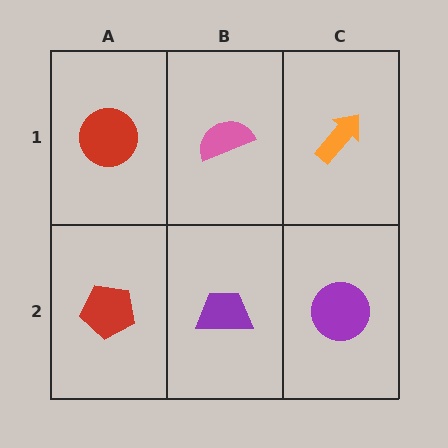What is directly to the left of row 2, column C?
A purple trapezoid.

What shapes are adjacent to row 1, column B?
A purple trapezoid (row 2, column B), a red circle (row 1, column A), an orange arrow (row 1, column C).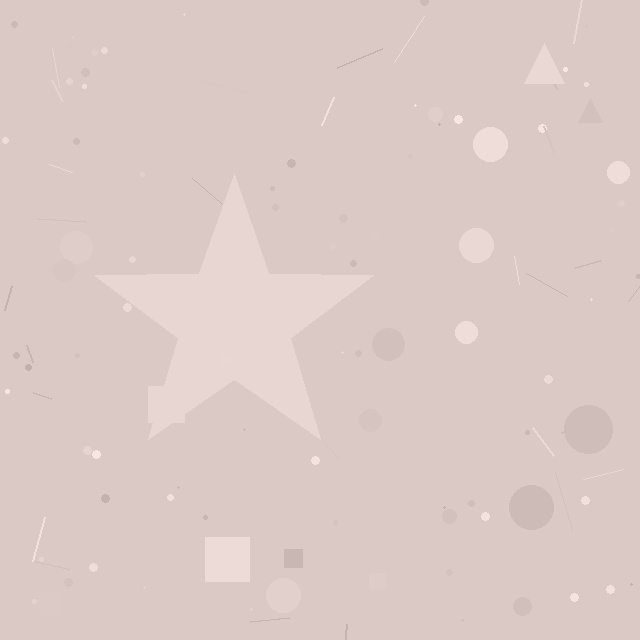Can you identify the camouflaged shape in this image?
The camouflaged shape is a star.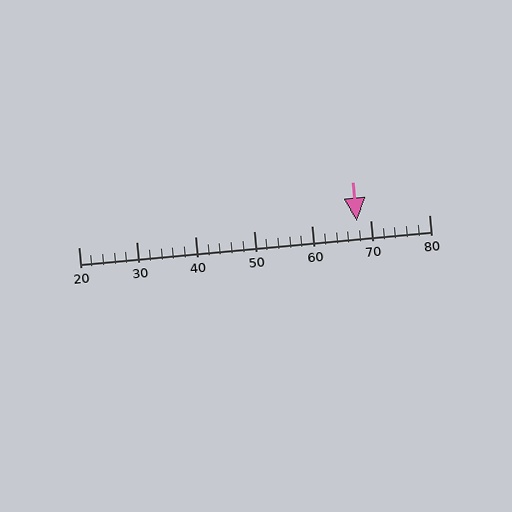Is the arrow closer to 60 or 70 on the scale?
The arrow is closer to 70.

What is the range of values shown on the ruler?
The ruler shows values from 20 to 80.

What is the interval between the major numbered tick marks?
The major tick marks are spaced 10 units apart.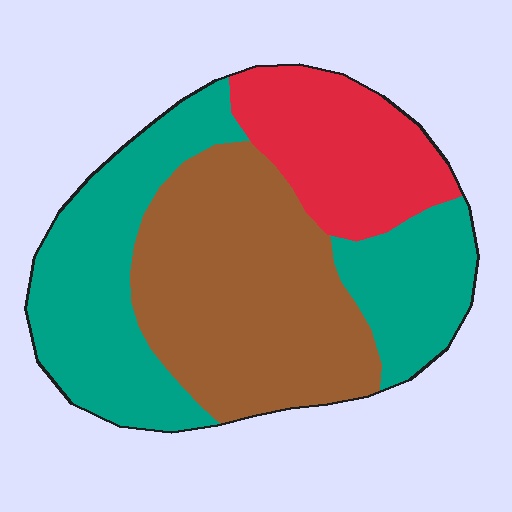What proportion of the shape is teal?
Teal takes up between a quarter and a half of the shape.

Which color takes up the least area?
Red, at roughly 20%.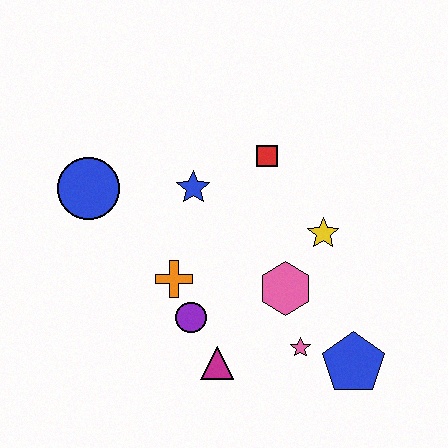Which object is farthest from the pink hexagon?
The blue circle is farthest from the pink hexagon.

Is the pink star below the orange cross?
Yes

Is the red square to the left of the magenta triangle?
No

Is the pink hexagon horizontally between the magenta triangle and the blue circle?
No